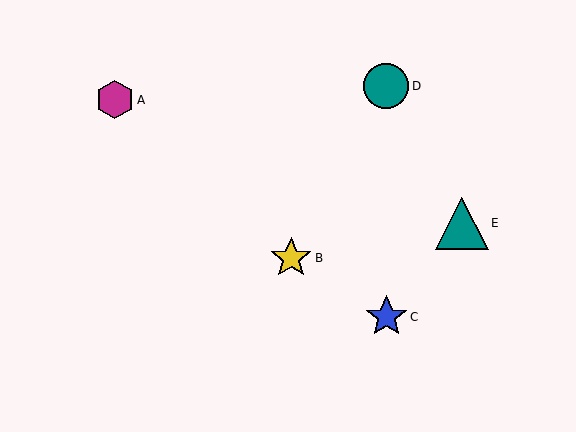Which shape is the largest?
The teal triangle (labeled E) is the largest.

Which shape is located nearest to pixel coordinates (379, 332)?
The blue star (labeled C) at (386, 317) is nearest to that location.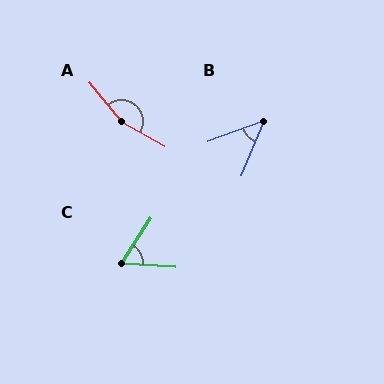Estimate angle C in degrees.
Approximately 61 degrees.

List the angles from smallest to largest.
B (47°), C (61°), A (159°).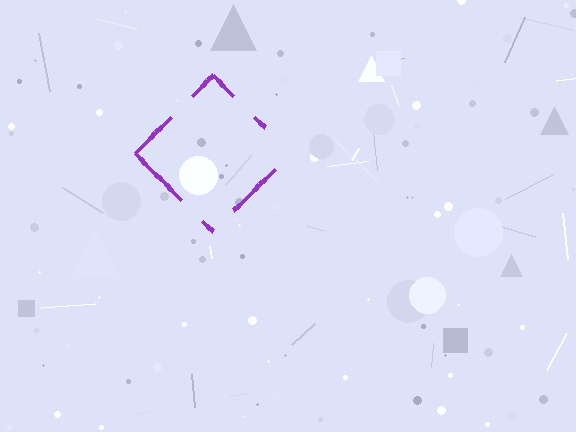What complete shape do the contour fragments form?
The contour fragments form a diamond.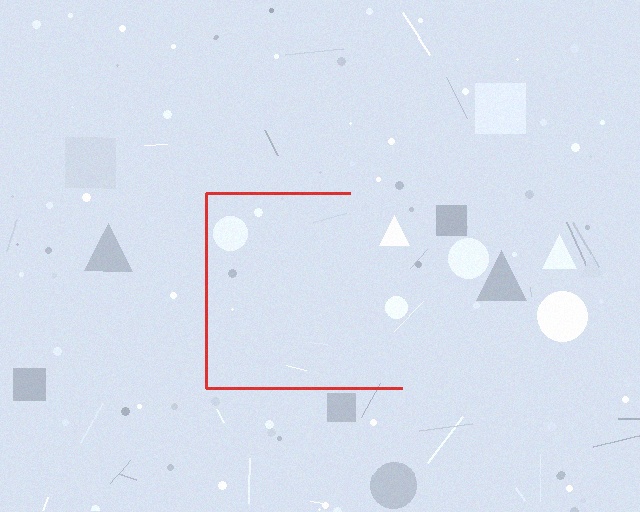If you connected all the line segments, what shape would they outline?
They would outline a square.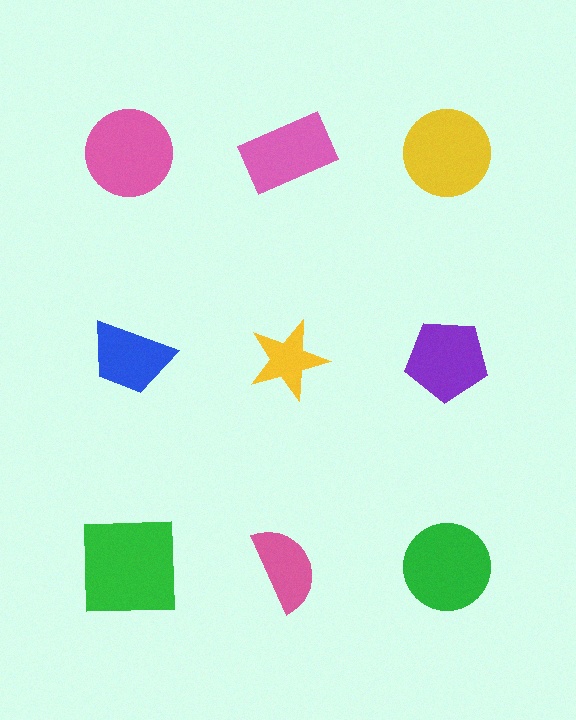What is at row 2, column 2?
A yellow star.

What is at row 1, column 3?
A yellow circle.